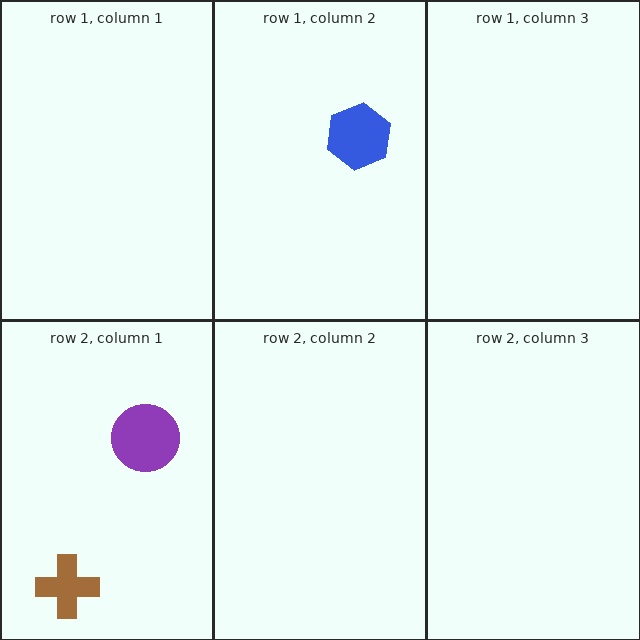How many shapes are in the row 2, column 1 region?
2.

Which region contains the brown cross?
The row 2, column 1 region.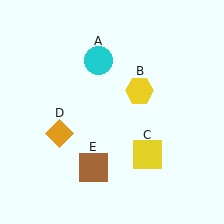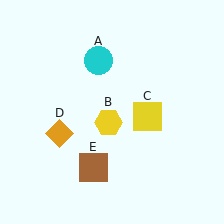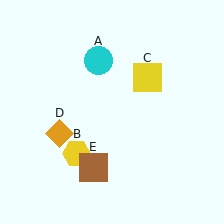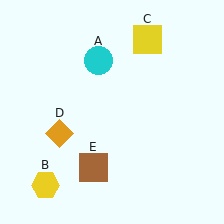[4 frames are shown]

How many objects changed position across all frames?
2 objects changed position: yellow hexagon (object B), yellow square (object C).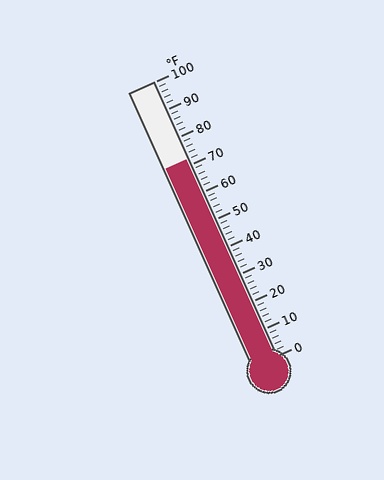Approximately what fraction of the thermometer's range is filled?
The thermometer is filled to approximately 70% of its range.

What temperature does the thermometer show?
The thermometer shows approximately 72°F.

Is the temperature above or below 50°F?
The temperature is above 50°F.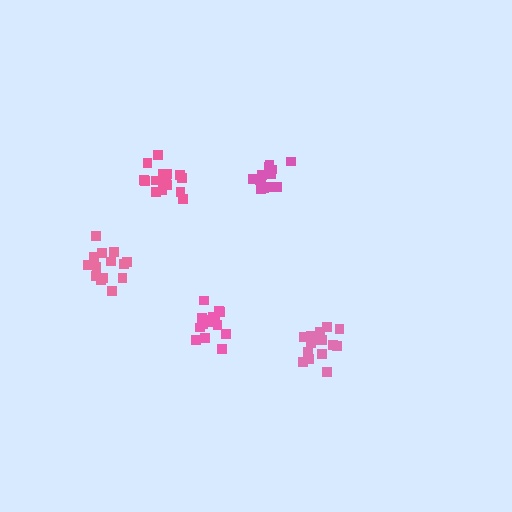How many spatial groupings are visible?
There are 5 spatial groupings.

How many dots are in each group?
Group 1: 16 dots, Group 2: 17 dots, Group 3: 14 dots, Group 4: 18 dots, Group 5: 14 dots (79 total).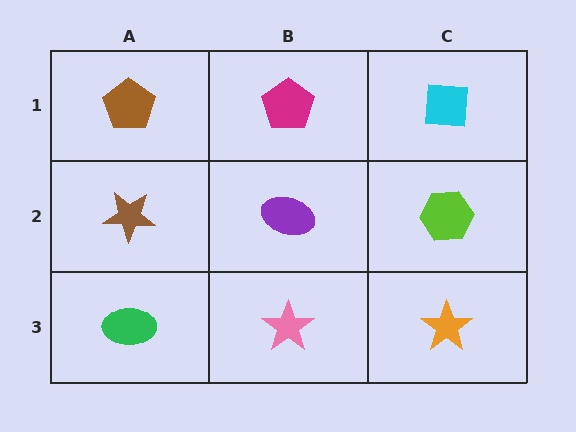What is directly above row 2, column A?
A brown pentagon.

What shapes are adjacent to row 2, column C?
A cyan square (row 1, column C), an orange star (row 3, column C), a purple ellipse (row 2, column B).